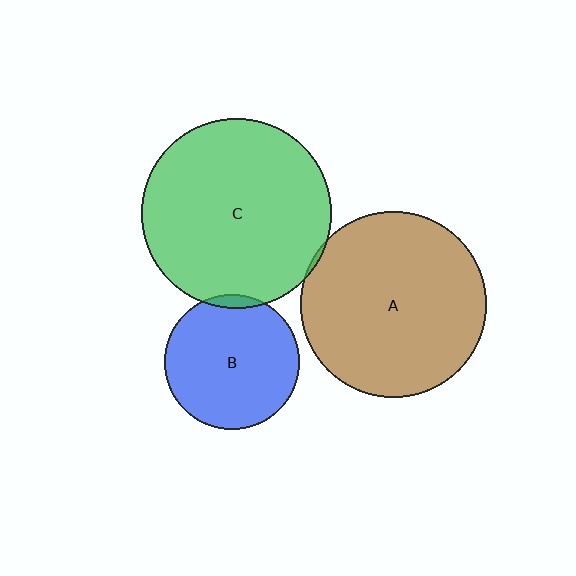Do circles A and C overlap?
Yes.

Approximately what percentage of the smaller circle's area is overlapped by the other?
Approximately 5%.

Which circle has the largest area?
Circle C (green).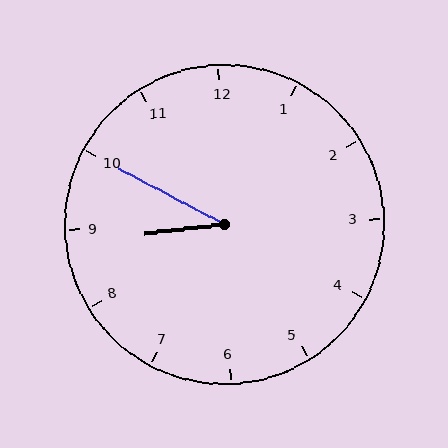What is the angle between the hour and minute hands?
Approximately 35 degrees.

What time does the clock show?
8:50.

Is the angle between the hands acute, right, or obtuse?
It is acute.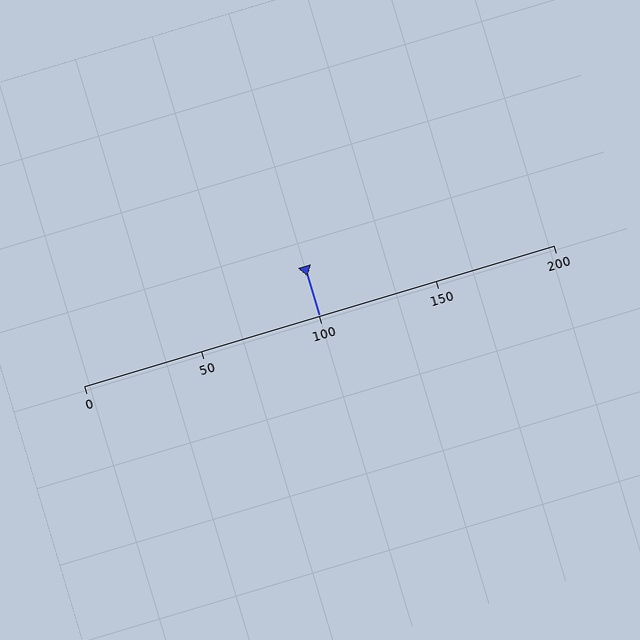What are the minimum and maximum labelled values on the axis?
The axis runs from 0 to 200.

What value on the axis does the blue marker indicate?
The marker indicates approximately 100.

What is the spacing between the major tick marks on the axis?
The major ticks are spaced 50 apart.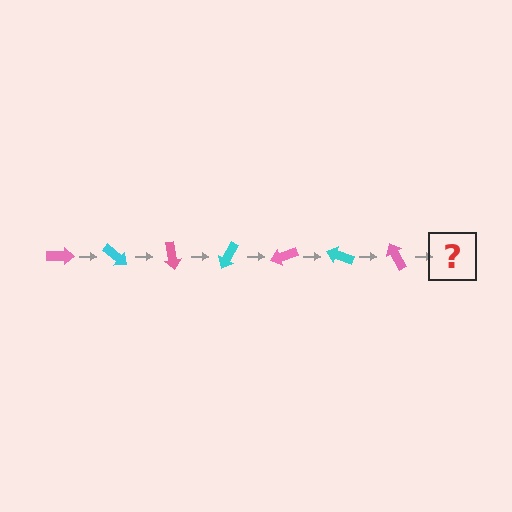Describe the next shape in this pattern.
It should be a cyan arrow, rotated 280 degrees from the start.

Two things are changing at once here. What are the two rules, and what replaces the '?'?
The two rules are that it rotates 40 degrees each step and the color cycles through pink and cyan. The '?' should be a cyan arrow, rotated 280 degrees from the start.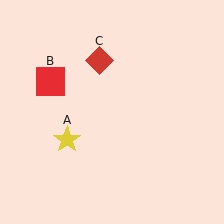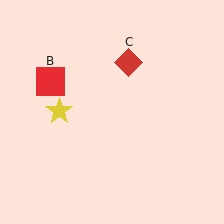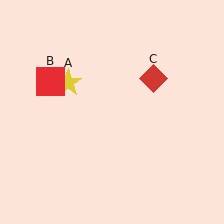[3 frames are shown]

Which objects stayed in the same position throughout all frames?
Red square (object B) remained stationary.